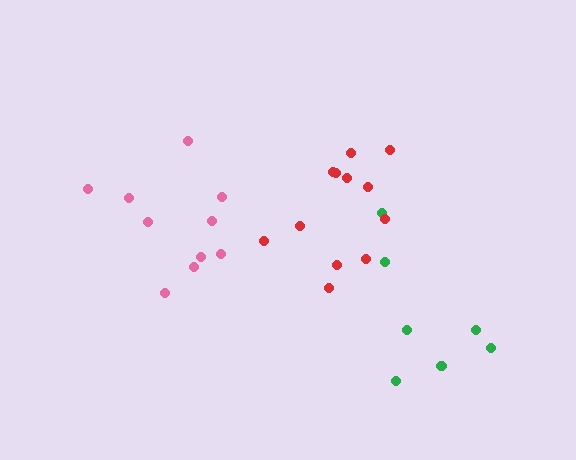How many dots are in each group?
Group 1: 10 dots, Group 2: 7 dots, Group 3: 12 dots (29 total).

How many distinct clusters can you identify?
There are 3 distinct clusters.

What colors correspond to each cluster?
The clusters are colored: pink, green, red.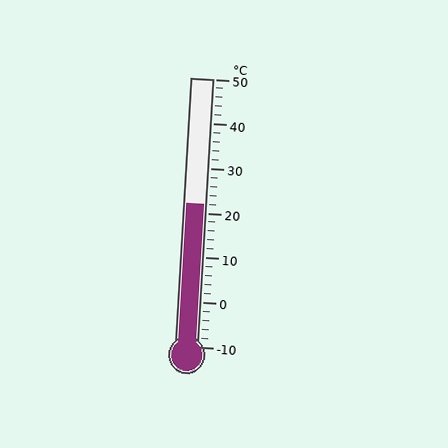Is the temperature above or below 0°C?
The temperature is above 0°C.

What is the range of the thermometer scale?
The thermometer scale ranges from -10°C to 50°C.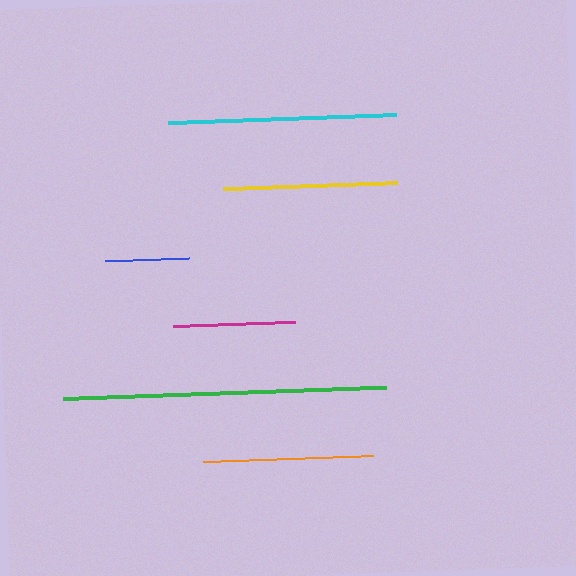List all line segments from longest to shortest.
From longest to shortest: green, cyan, yellow, orange, magenta, blue.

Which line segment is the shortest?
The blue line is the shortest at approximately 84 pixels.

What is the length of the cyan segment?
The cyan segment is approximately 228 pixels long.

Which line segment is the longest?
The green line is the longest at approximately 324 pixels.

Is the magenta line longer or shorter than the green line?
The green line is longer than the magenta line.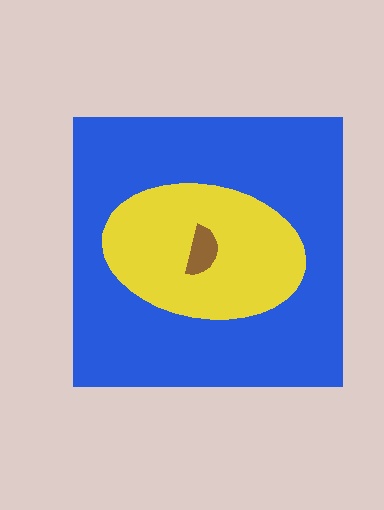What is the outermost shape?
The blue square.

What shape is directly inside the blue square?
The yellow ellipse.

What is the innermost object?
The brown semicircle.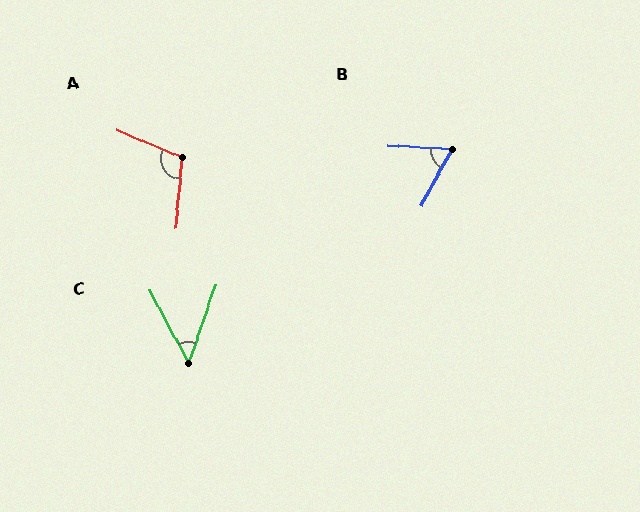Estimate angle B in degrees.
Approximately 65 degrees.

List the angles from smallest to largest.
C (47°), B (65°), A (108°).